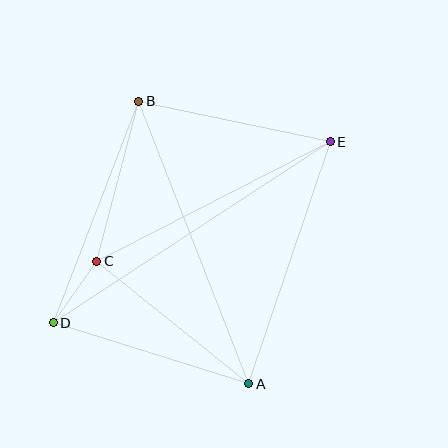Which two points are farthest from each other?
Points D and E are farthest from each other.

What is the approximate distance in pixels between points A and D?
The distance between A and D is approximately 205 pixels.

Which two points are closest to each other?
Points C and D are closest to each other.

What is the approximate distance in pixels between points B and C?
The distance between B and C is approximately 165 pixels.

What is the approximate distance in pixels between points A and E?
The distance between A and E is approximately 255 pixels.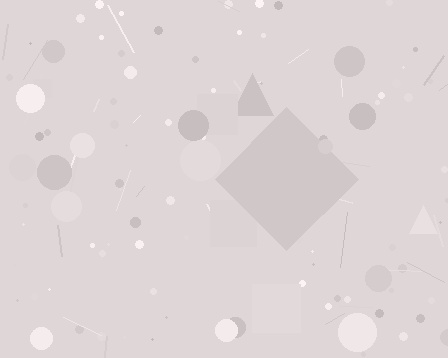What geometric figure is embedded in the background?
A diamond is embedded in the background.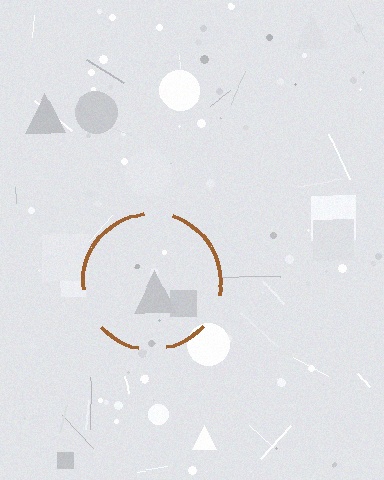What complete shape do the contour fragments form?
The contour fragments form a circle.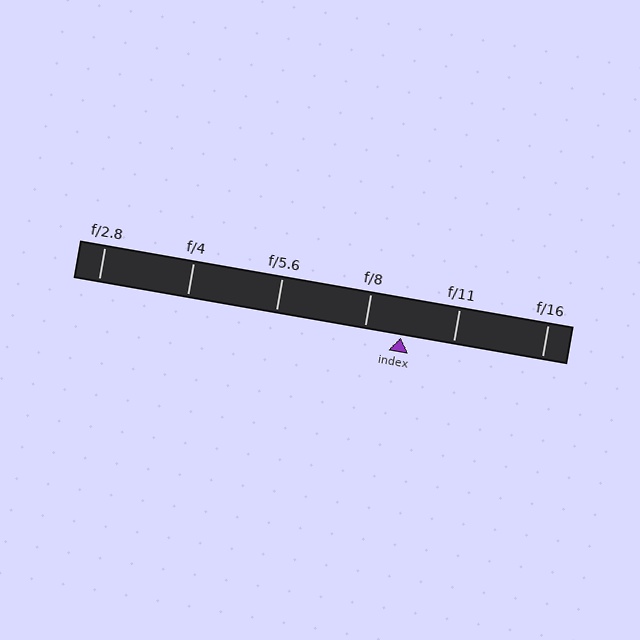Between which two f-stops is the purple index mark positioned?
The index mark is between f/8 and f/11.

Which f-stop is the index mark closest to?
The index mark is closest to f/8.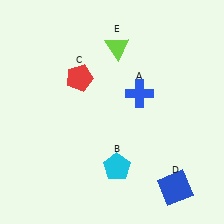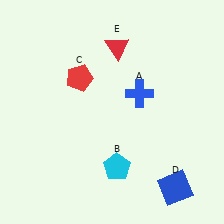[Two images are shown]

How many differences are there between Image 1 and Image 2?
There is 1 difference between the two images.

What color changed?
The triangle (E) changed from lime in Image 1 to red in Image 2.